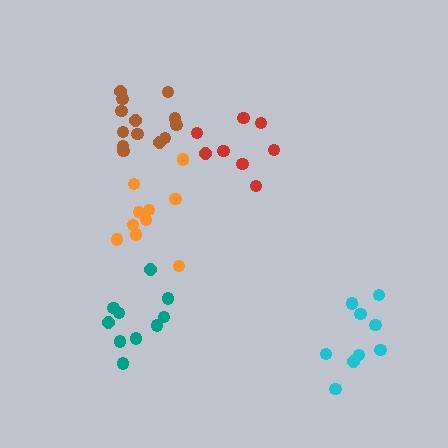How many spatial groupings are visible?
There are 5 spatial groupings.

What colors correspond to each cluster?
The clusters are colored: red, teal, brown, orange, cyan.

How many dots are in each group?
Group 1: 8 dots, Group 2: 10 dots, Group 3: 13 dots, Group 4: 10 dots, Group 5: 9 dots (50 total).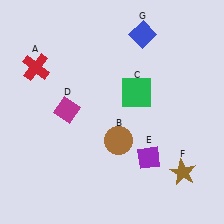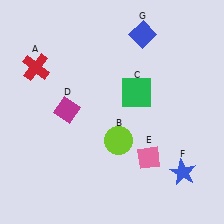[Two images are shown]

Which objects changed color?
B changed from brown to lime. E changed from purple to pink. F changed from brown to blue.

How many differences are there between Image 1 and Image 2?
There are 3 differences between the two images.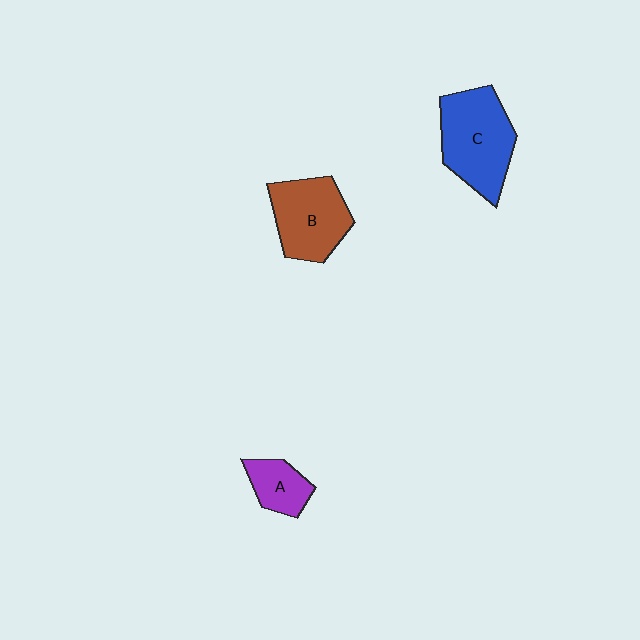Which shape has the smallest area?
Shape A (purple).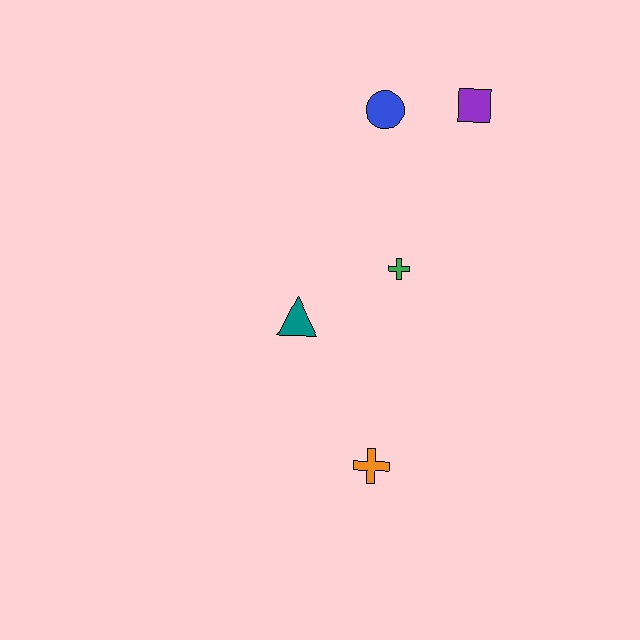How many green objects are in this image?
There is 1 green object.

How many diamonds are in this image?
There are no diamonds.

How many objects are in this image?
There are 5 objects.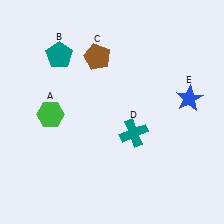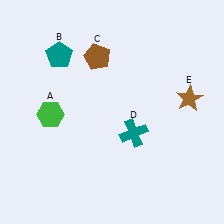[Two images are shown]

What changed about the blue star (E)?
In Image 1, E is blue. In Image 2, it changed to brown.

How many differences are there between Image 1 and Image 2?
There is 1 difference between the two images.